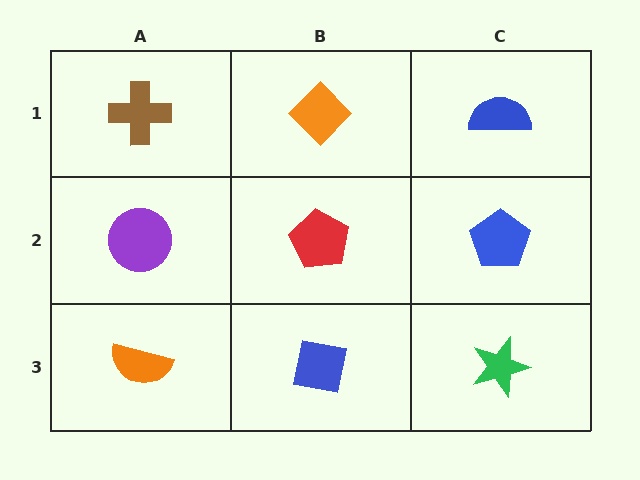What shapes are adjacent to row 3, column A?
A purple circle (row 2, column A), a blue square (row 3, column B).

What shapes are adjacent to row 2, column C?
A blue semicircle (row 1, column C), a green star (row 3, column C), a red pentagon (row 2, column B).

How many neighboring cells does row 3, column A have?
2.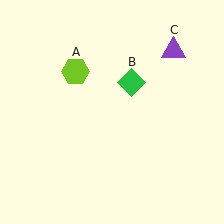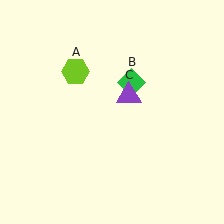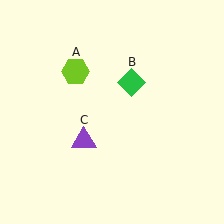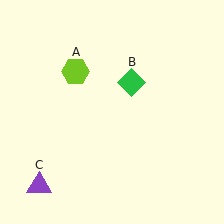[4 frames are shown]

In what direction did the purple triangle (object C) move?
The purple triangle (object C) moved down and to the left.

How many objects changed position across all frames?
1 object changed position: purple triangle (object C).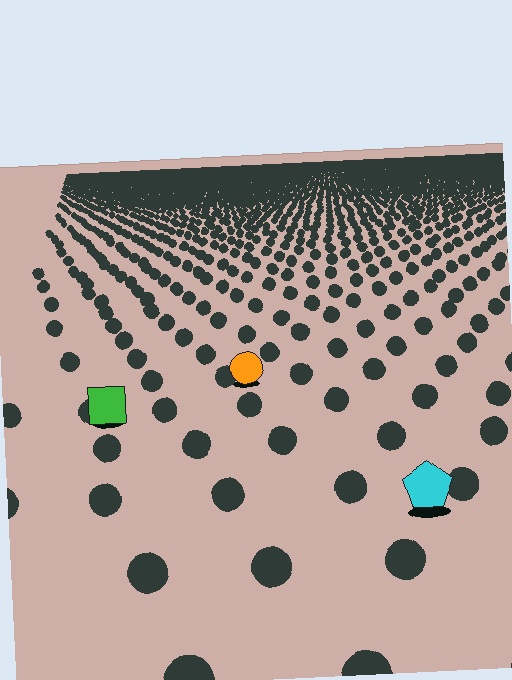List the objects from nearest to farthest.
From nearest to farthest: the cyan pentagon, the green square, the orange circle.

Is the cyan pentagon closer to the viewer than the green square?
Yes. The cyan pentagon is closer — you can tell from the texture gradient: the ground texture is coarser near it.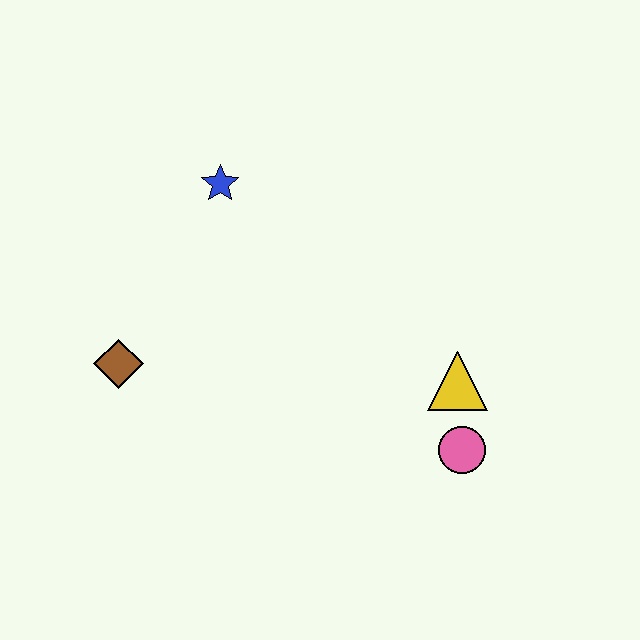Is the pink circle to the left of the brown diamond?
No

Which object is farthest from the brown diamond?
The pink circle is farthest from the brown diamond.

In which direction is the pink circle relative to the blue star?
The pink circle is below the blue star.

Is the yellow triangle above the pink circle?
Yes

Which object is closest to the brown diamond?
The blue star is closest to the brown diamond.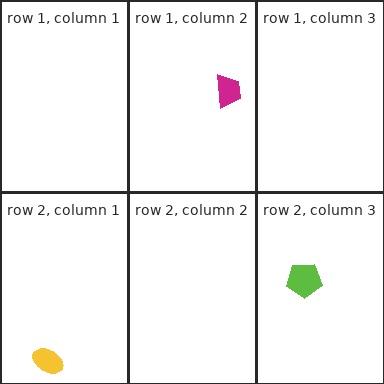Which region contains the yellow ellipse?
The row 2, column 1 region.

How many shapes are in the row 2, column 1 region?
1.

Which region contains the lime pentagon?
The row 2, column 3 region.